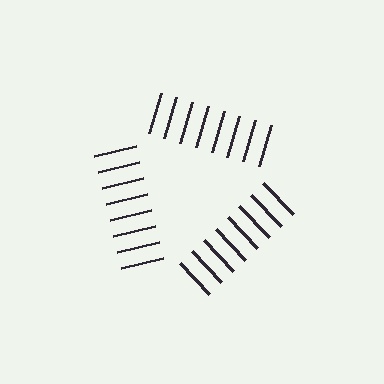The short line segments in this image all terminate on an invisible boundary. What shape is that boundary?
An illusory triangle — the line segments terminate on its edges but no continuous stroke is drawn.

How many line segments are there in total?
24 — 8 along each of the 3 edges.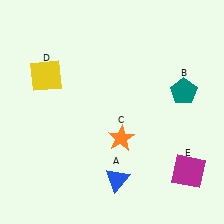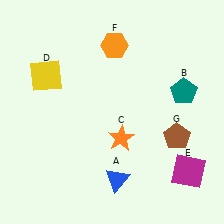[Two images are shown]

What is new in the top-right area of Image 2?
An orange hexagon (F) was added in the top-right area of Image 2.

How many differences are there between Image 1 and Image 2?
There are 2 differences between the two images.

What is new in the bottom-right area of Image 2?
A brown pentagon (G) was added in the bottom-right area of Image 2.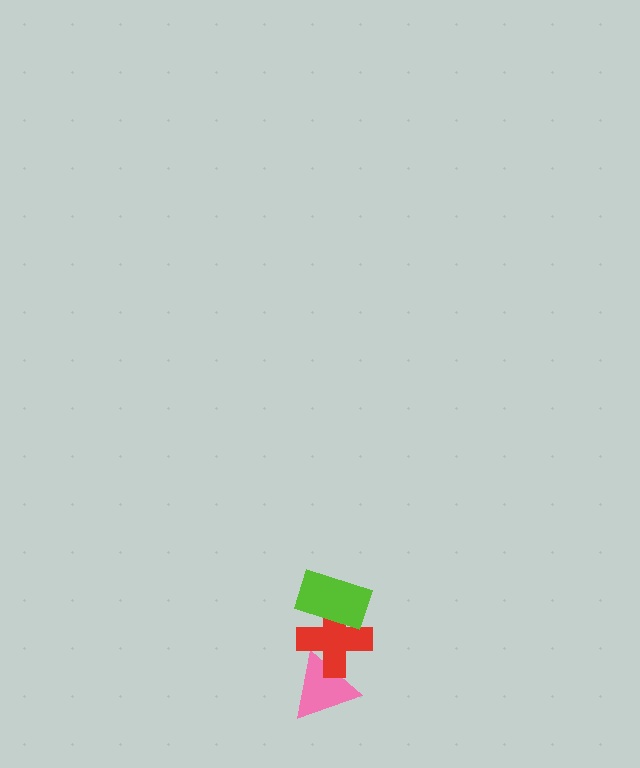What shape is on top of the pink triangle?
The red cross is on top of the pink triangle.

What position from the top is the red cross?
The red cross is 2nd from the top.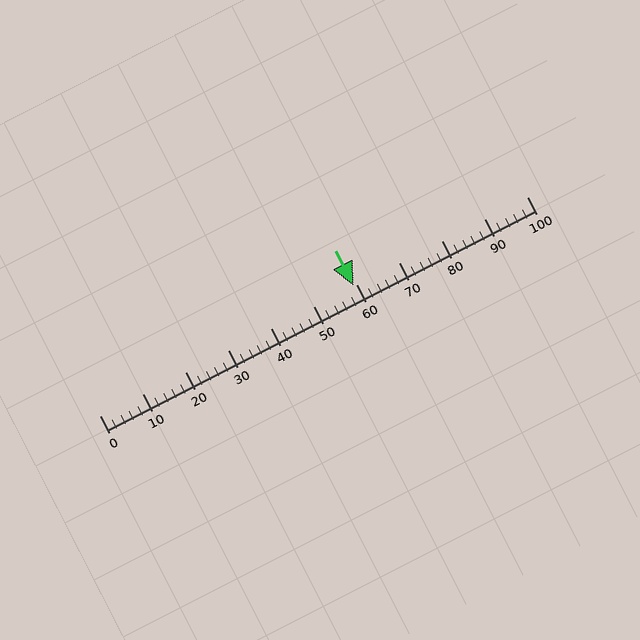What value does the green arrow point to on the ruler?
The green arrow points to approximately 60.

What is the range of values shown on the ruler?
The ruler shows values from 0 to 100.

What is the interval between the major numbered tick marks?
The major tick marks are spaced 10 units apart.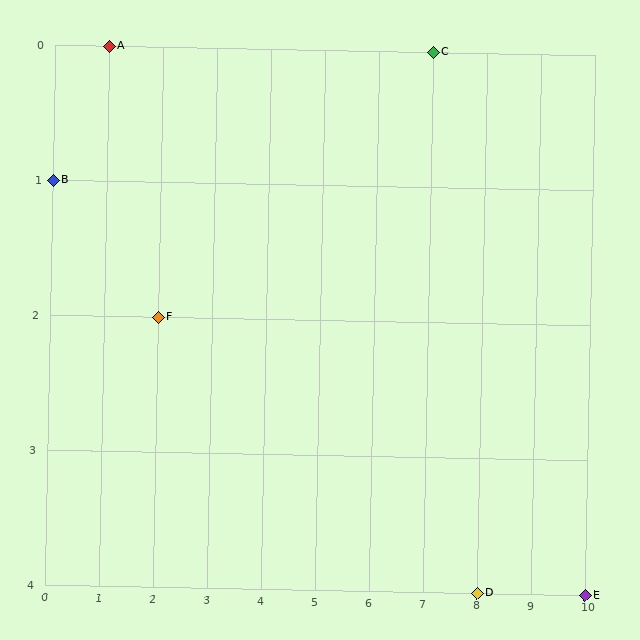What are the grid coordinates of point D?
Point D is at grid coordinates (8, 4).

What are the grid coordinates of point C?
Point C is at grid coordinates (7, 0).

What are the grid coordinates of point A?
Point A is at grid coordinates (1, 0).